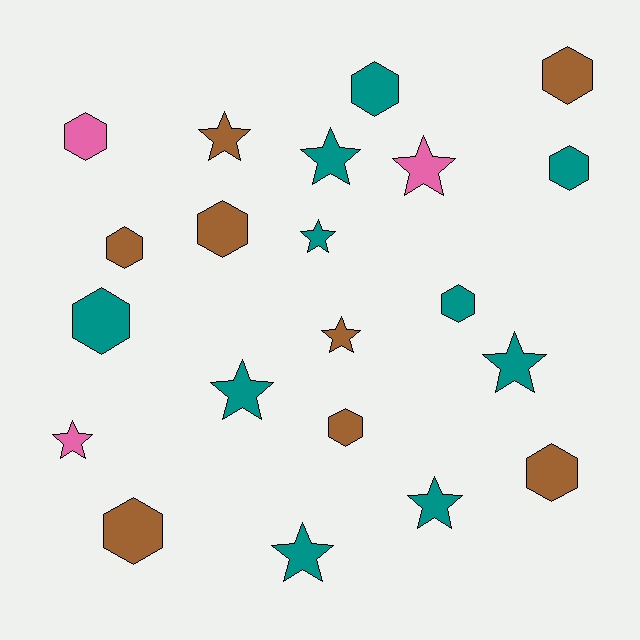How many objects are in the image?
There are 21 objects.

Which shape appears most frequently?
Hexagon, with 11 objects.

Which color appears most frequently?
Teal, with 10 objects.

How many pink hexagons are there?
There is 1 pink hexagon.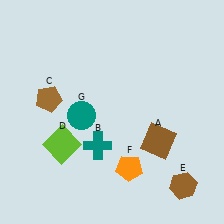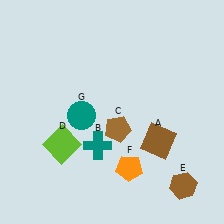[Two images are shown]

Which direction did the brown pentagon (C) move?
The brown pentagon (C) moved right.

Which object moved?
The brown pentagon (C) moved right.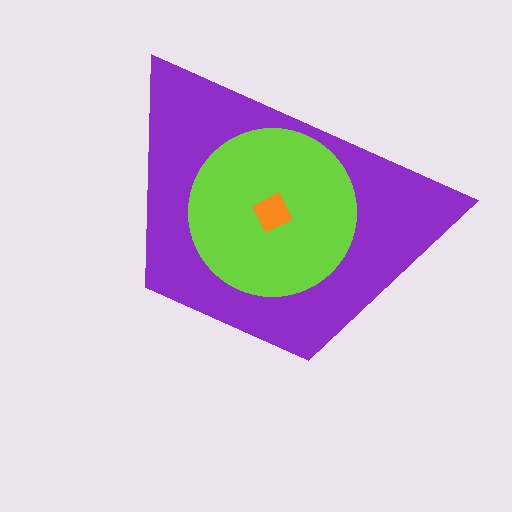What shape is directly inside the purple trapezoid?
The lime circle.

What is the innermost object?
The orange diamond.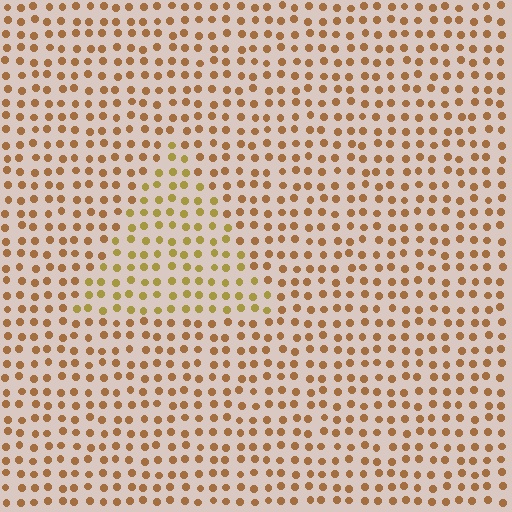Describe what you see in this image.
The image is filled with small brown elements in a uniform arrangement. A triangle-shaped region is visible where the elements are tinted to a slightly different hue, forming a subtle color boundary.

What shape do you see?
I see a triangle.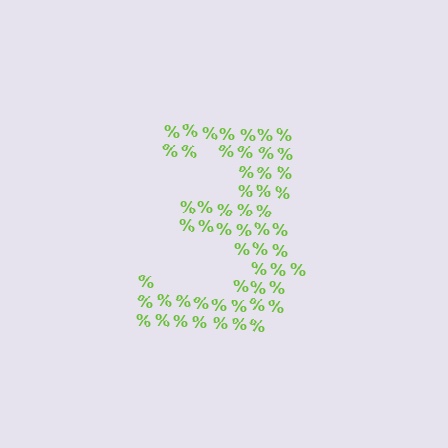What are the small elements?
The small elements are percent signs.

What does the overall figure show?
The overall figure shows the digit 3.